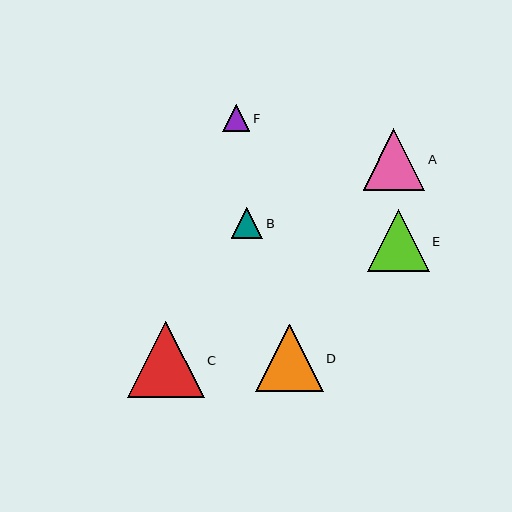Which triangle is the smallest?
Triangle F is the smallest with a size of approximately 27 pixels.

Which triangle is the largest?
Triangle C is the largest with a size of approximately 77 pixels.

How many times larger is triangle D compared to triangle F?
Triangle D is approximately 2.5 times the size of triangle F.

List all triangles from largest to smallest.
From largest to smallest: C, D, A, E, B, F.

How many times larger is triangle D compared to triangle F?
Triangle D is approximately 2.5 times the size of triangle F.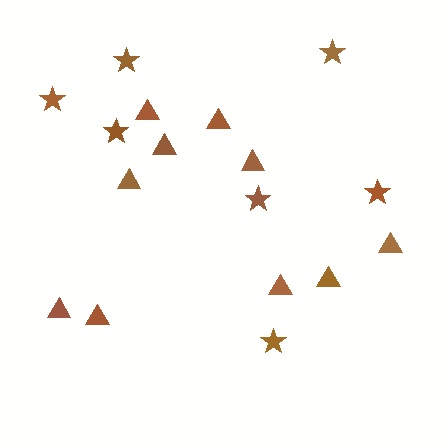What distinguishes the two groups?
There are 2 groups: one group of triangles (10) and one group of stars (7).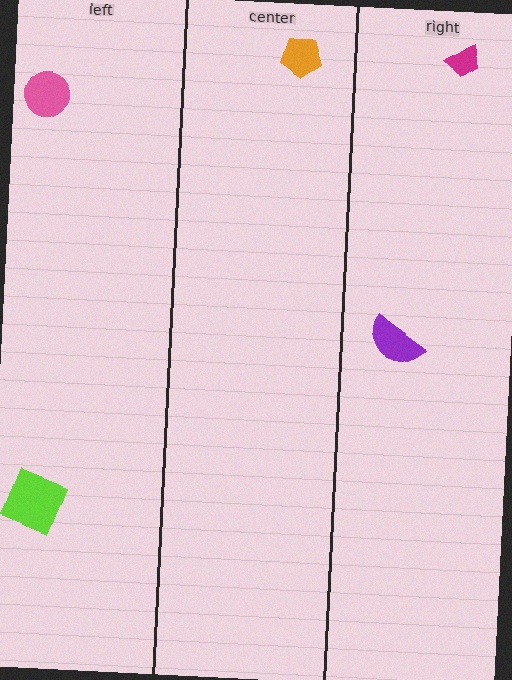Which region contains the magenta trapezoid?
The right region.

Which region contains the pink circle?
The left region.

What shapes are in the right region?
The magenta trapezoid, the purple semicircle.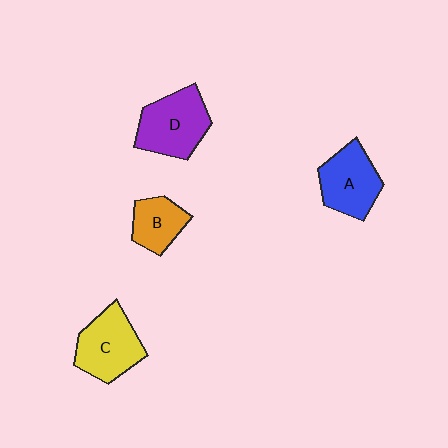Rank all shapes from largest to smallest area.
From largest to smallest: D (purple), C (yellow), A (blue), B (orange).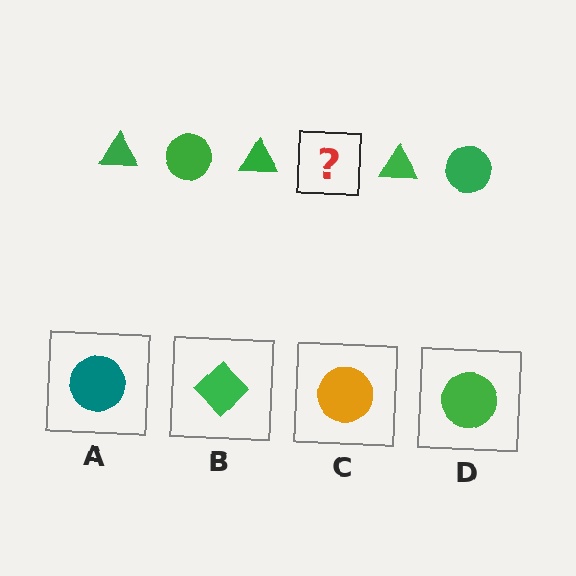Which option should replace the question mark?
Option D.